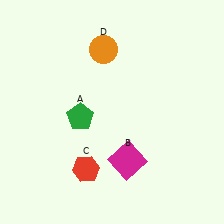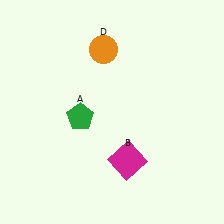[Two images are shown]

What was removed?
The red hexagon (C) was removed in Image 2.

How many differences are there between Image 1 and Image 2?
There is 1 difference between the two images.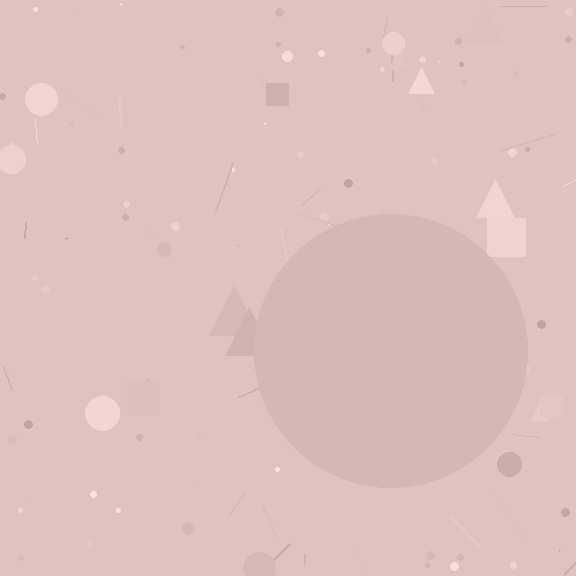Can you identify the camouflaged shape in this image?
The camouflaged shape is a circle.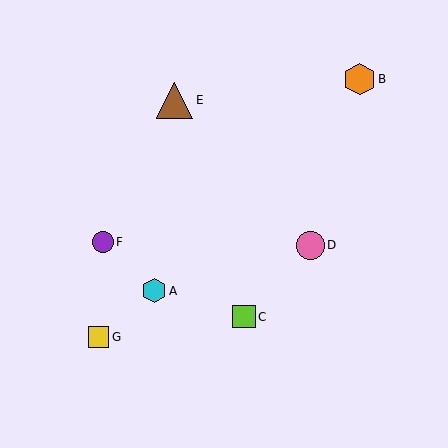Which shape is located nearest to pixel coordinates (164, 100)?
The brown triangle (labeled E) at (174, 100) is nearest to that location.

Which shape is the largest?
The brown triangle (labeled E) is the largest.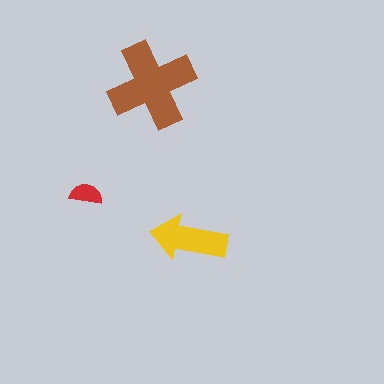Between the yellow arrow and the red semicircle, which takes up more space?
The yellow arrow.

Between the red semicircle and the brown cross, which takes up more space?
The brown cross.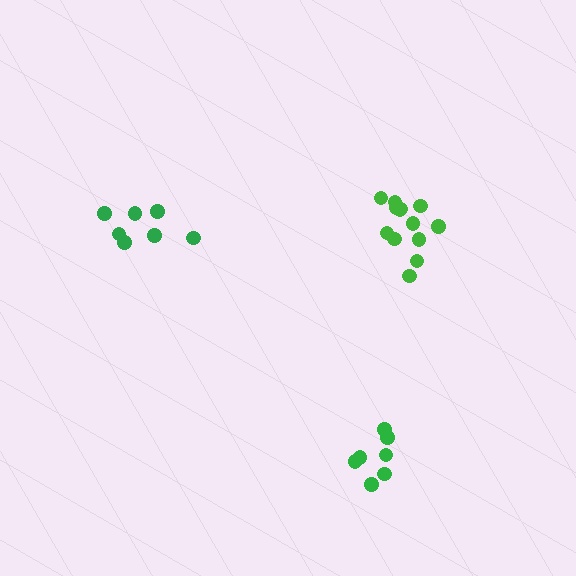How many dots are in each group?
Group 1: 7 dots, Group 2: 13 dots, Group 3: 7 dots (27 total).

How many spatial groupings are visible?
There are 3 spatial groupings.